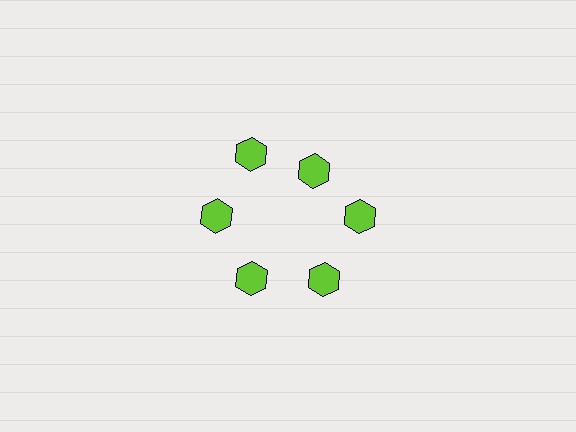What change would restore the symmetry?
The symmetry would be restored by moving it outward, back onto the ring so that all 6 hexagons sit at equal angles and equal distance from the center.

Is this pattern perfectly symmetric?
No. The 6 lime hexagons are arranged in a ring, but one element near the 1 o'clock position is pulled inward toward the center, breaking the 6-fold rotational symmetry.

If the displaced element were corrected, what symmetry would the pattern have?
It would have 6-fold rotational symmetry — the pattern would map onto itself every 60 degrees.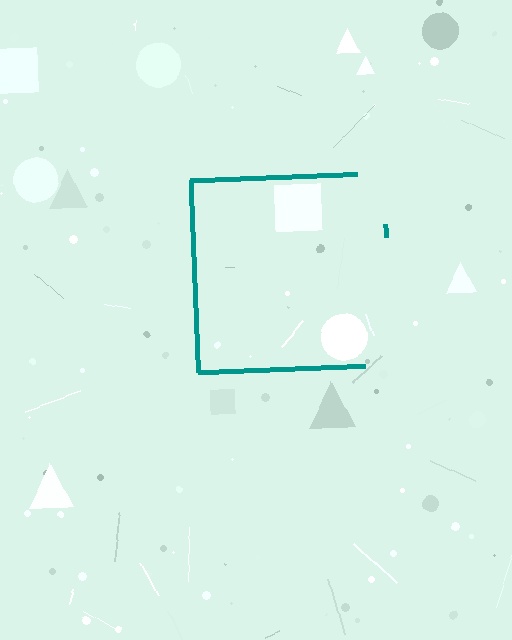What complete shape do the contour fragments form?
The contour fragments form a square.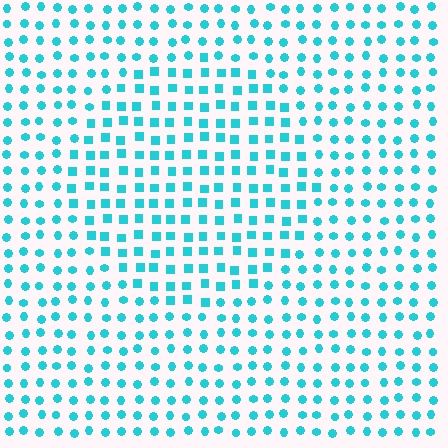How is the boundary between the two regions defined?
The boundary is defined by a change in element shape: squares inside vs. circles outside. All elements share the same color and spacing.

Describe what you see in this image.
The image is filled with small cyan elements arranged in a uniform grid. A circle-shaped region contains squares, while the surrounding area contains circles. The boundary is defined purely by the change in element shape.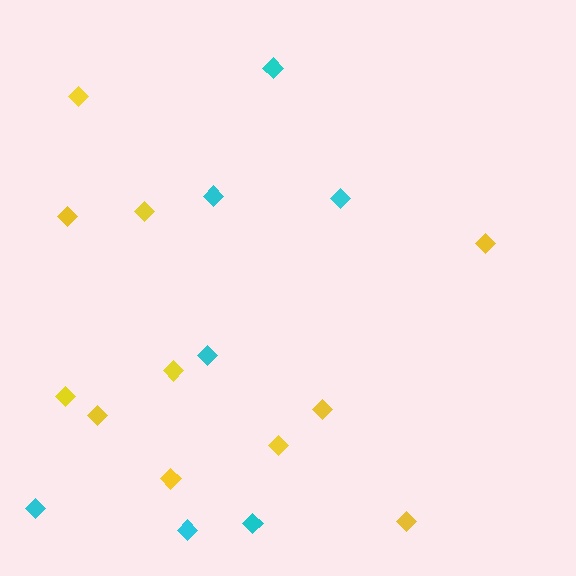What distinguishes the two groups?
There are 2 groups: one group of yellow diamonds (11) and one group of cyan diamonds (7).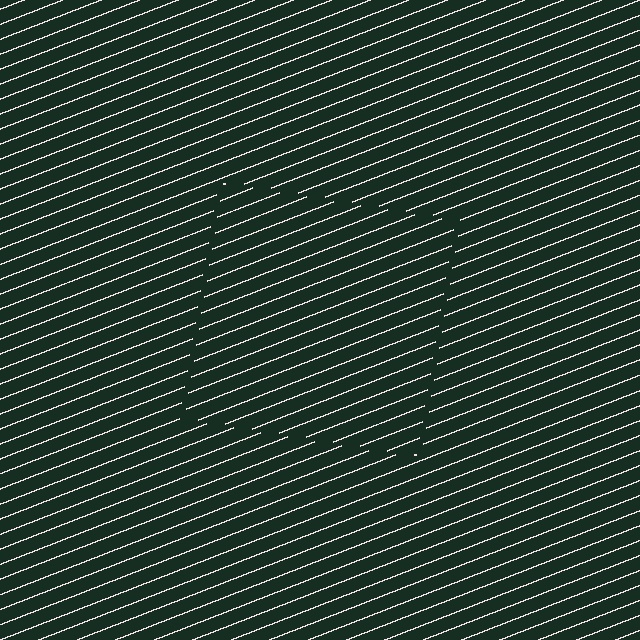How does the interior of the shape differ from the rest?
The interior of the shape contains the same grating, shifted by half a period — the contour is defined by the phase discontinuity where line-ends from the inner and outer gratings abut.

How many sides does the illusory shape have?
4 sides — the line-ends trace a square.